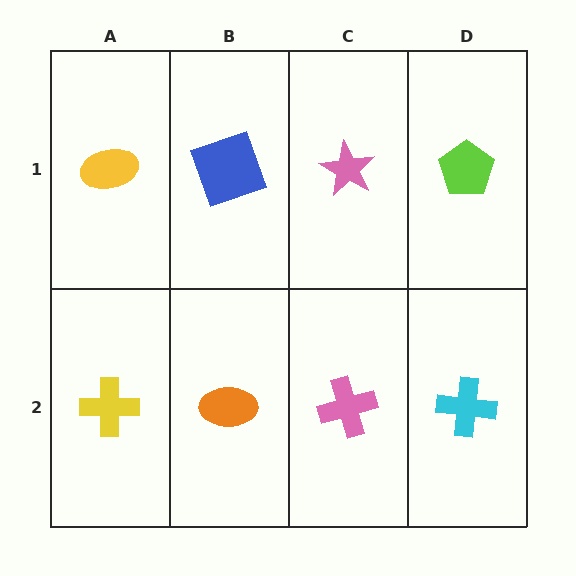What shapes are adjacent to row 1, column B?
An orange ellipse (row 2, column B), a yellow ellipse (row 1, column A), a pink star (row 1, column C).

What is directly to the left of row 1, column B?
A yellow ellipse.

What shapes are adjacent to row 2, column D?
A lime pentagon (row 1, column D), a pink cross (row 2, column C).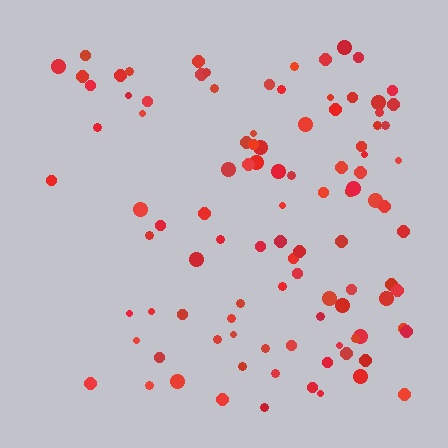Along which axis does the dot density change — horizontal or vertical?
Horizontal.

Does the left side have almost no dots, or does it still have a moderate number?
Still a moderate number, just noticeably fewer than the right.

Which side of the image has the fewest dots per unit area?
The left.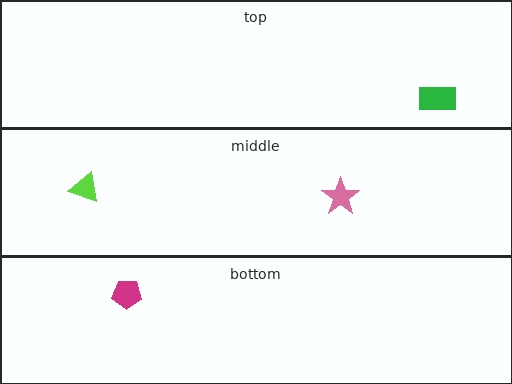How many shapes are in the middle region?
2.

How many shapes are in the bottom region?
1.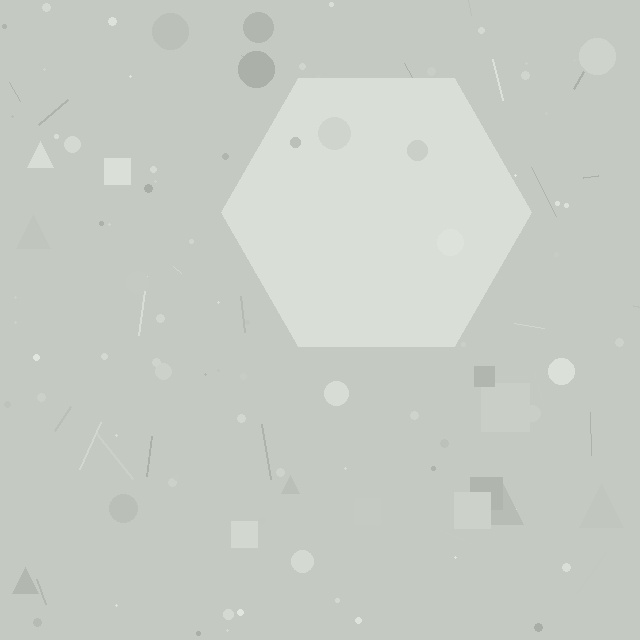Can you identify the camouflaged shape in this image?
The camouflaged shape is a hexagon.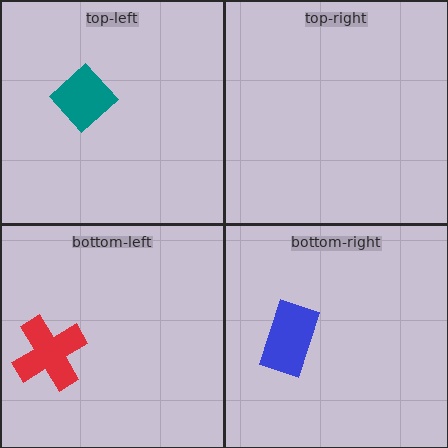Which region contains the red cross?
The bottom-left region.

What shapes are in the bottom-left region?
The red cross.